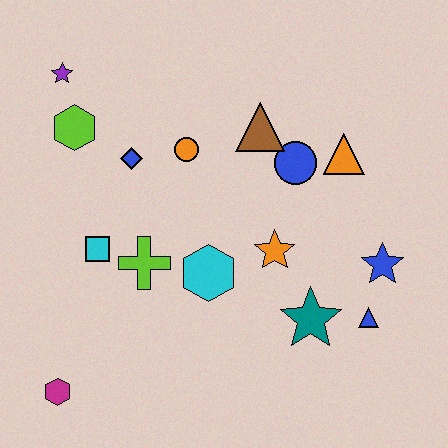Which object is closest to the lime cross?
The cyan square is closest to the lime cross.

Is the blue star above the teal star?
Yes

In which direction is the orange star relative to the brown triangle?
The orange star is below the brown triangle.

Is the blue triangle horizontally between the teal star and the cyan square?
No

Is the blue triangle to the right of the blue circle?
Yes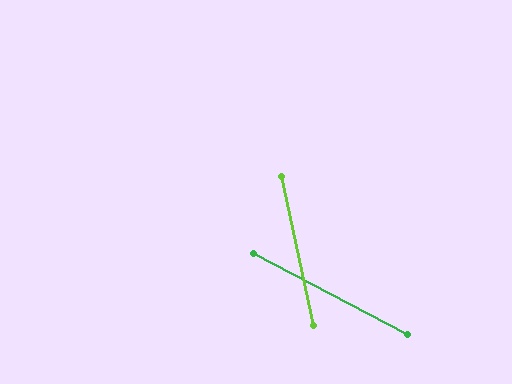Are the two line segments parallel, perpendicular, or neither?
Neither parallel nor perpendicular — they differ by about 50°.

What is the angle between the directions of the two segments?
Approximately 50 degrees.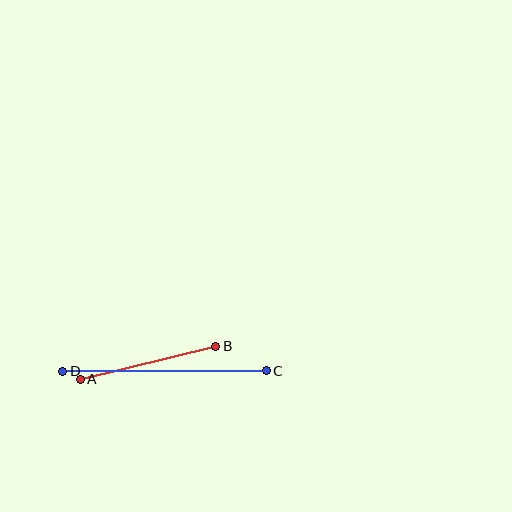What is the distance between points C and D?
The distance is approximately 203 pixels.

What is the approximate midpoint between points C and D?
The midpoint is at approximately (165, 371) pixels.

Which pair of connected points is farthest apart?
Points C and D are farthest apart.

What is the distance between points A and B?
The distance is approximately 139 pixels.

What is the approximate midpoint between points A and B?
The midpoint is at approximately (148, 363) pixels.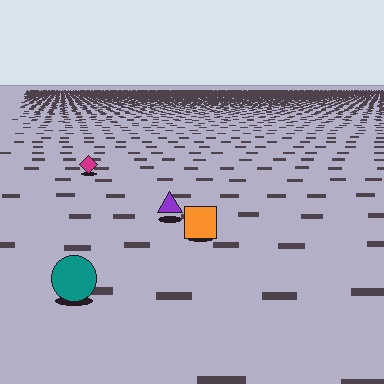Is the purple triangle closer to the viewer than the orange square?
No. The orange square is closer — you can tell from the texture gradient: the ground texture is coarser near it.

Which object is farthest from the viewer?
The magenta diamond is farthest from the viewer. It appears smaller and the ground texture around it is denser.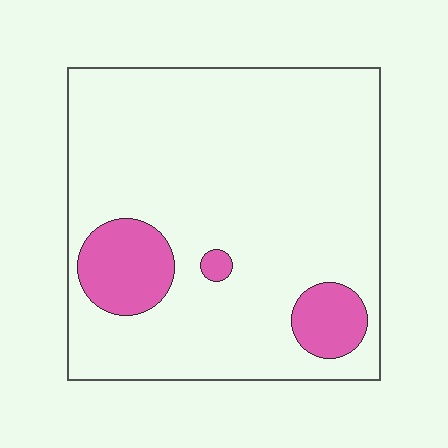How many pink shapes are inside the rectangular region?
3.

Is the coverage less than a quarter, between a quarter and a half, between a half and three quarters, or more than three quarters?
Less than a quarter.